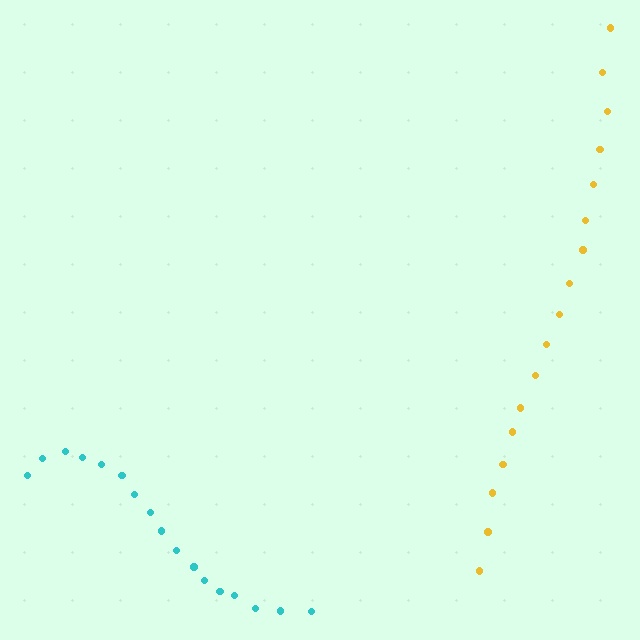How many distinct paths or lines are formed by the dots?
There are 2 distinct paths.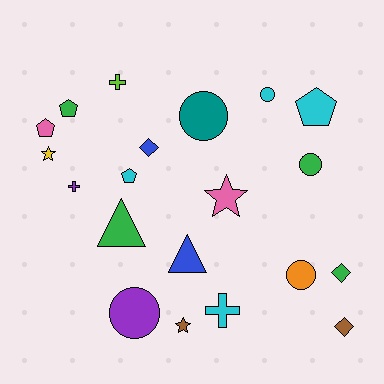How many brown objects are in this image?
There are 2 brown objects.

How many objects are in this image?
There are 20 objects.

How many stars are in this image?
There are 3 stars.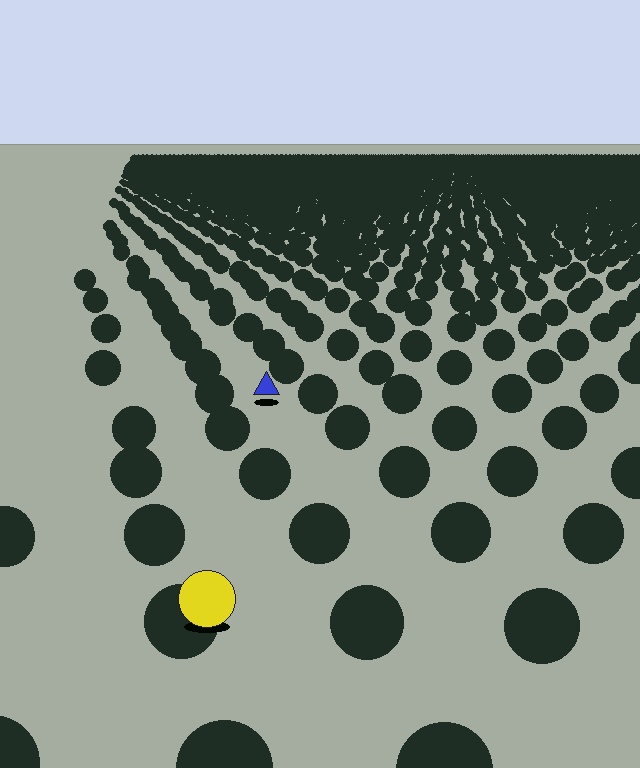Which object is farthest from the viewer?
The blue triangle is farthest from the viewer. It appears smaller and the ground texture around it is denser.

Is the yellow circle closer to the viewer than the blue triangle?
Yes. The yellow circle is closer — you can tell from the texture gradient: the ground texture is coarser near it.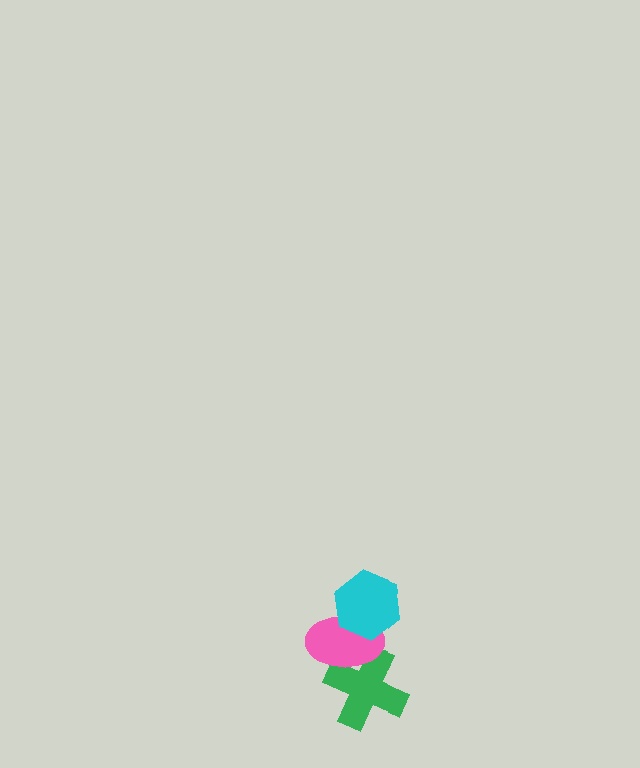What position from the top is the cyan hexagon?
The cyan hexagon is 1st from the top.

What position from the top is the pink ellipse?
The pink ellipse is 2nd from the top.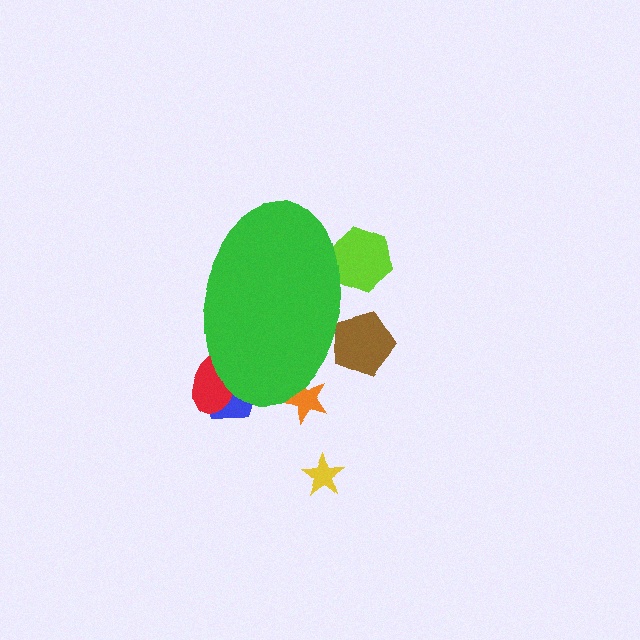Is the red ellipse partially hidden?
Yes, the red ellipse is partially hidden behind the green ellipse.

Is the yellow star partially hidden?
No, the yellow star is fully visible.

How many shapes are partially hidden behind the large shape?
5 shapes are partially hidden.